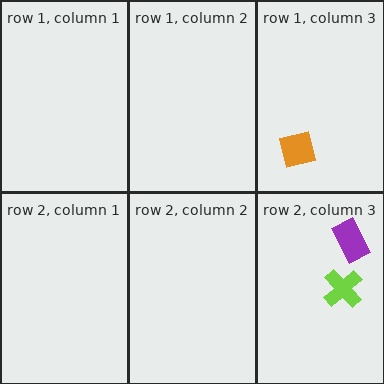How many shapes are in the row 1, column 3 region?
1.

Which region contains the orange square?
The row 1, column 3 region.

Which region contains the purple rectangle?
The row 2, column 3 region.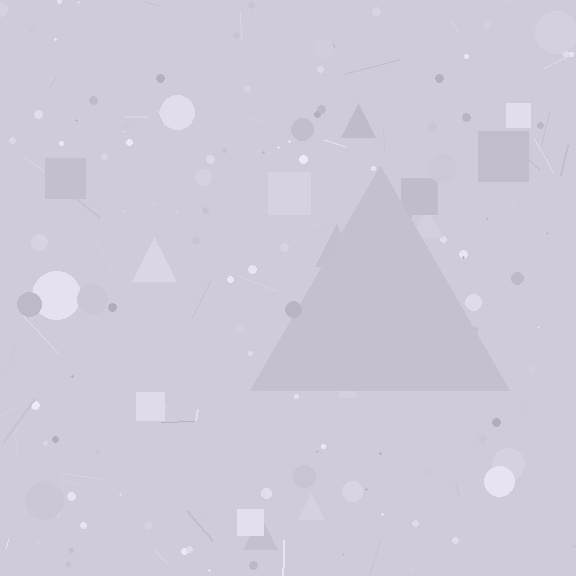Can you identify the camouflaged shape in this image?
The camouflaged shape is a triangle.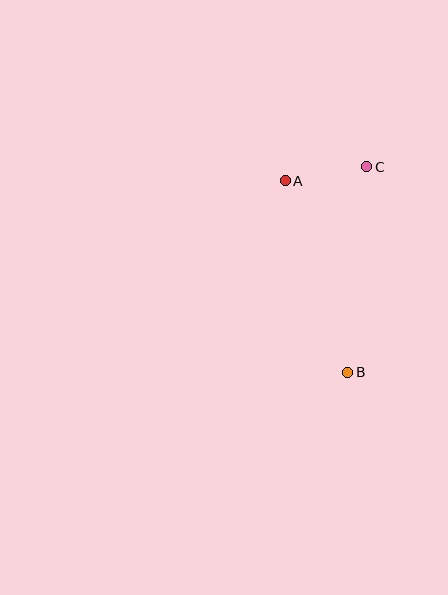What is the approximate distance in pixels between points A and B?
The distance between A and B is approximately 201 pixels.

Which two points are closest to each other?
Points A and C are closest to each other.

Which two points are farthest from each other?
Points B and C are farthest from each other.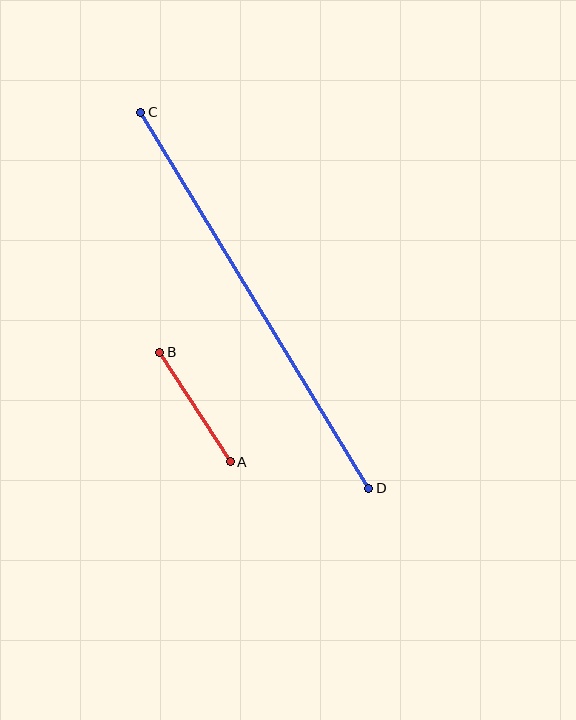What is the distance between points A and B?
The distance is approximately 130 pixels.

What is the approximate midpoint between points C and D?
The midpoint is at approximately (255, 300) pixels.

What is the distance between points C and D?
The distance is approximately 440 pixels.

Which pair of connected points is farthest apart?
Points C and D are farthest apart.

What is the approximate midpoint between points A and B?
The midpoint is at approximately (195, 407) pixels.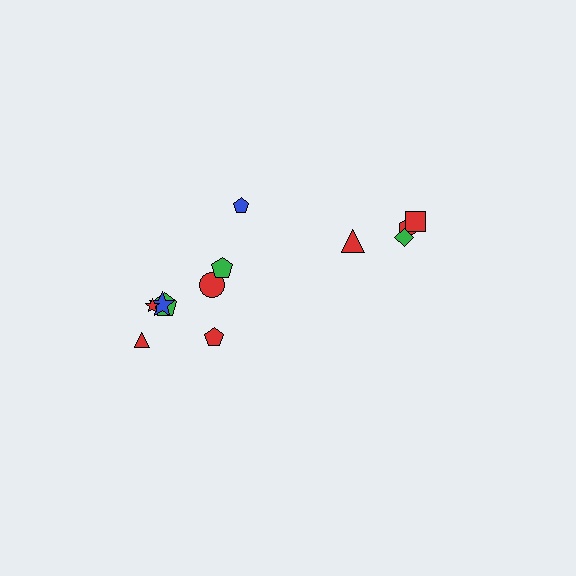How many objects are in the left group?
There are 8 objects.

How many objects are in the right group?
There are 4 objects.